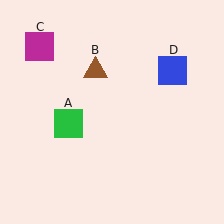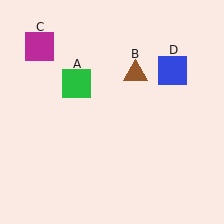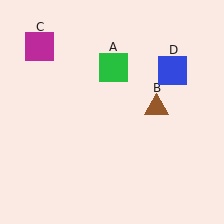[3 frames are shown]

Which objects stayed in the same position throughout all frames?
Magenta square (object C) and blue square (object D) remained stationary.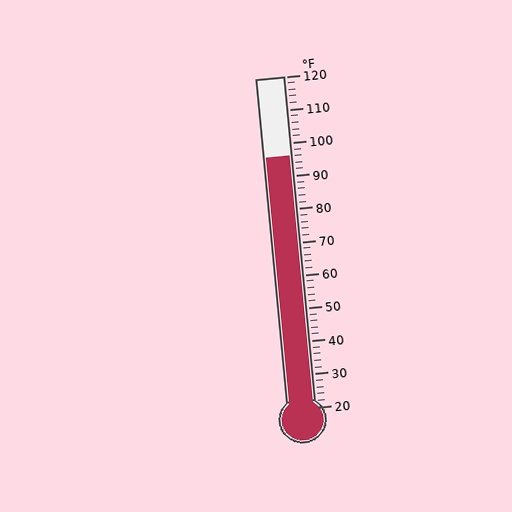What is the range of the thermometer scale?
The thermometer scale ranges from 20°F to 120°F.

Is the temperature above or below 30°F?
The temperature is above 30°F.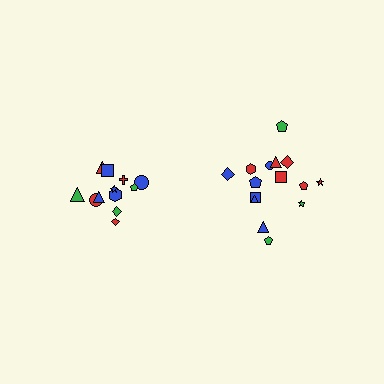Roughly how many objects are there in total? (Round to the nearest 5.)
Roughly 25 objects in total.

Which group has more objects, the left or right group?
The right group.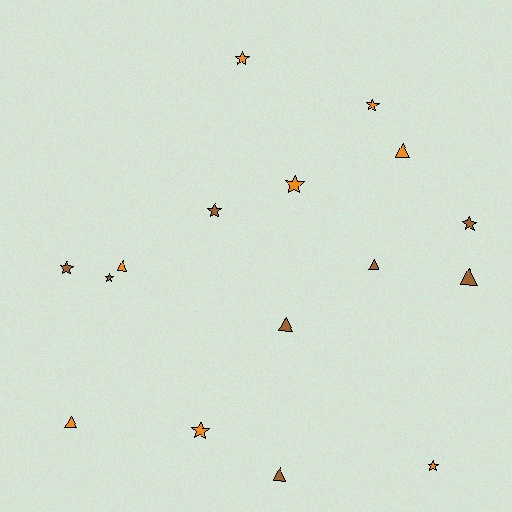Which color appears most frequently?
Brown, with 8 objects.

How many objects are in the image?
There are 16 objects.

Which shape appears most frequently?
Star, with 9 objects.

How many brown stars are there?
There are 4 brown stars.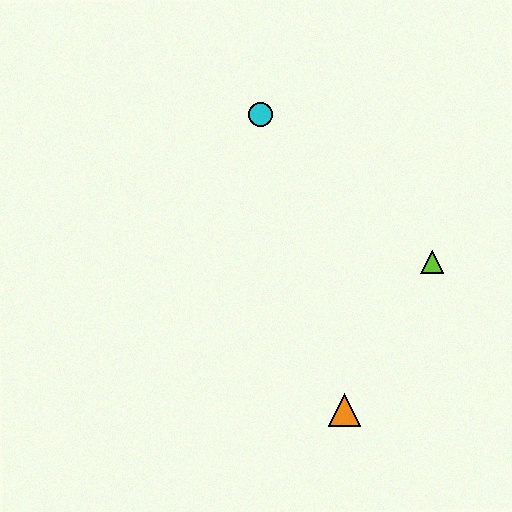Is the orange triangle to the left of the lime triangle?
Yes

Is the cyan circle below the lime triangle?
No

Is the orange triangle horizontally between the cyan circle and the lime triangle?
Yes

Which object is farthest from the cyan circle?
The orange triangle is farthest from the cyan circle.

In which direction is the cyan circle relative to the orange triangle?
The cyan circle is above the orange triangle.